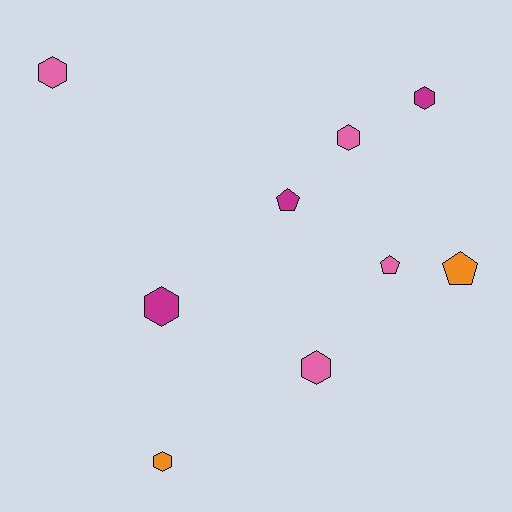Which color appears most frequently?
Pink, with 4 objects.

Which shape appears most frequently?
Hexagon, with 6 objects.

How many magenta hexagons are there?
There are 2 magenta hexagons.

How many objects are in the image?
There are 9 objects.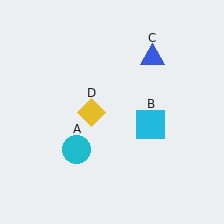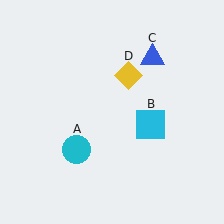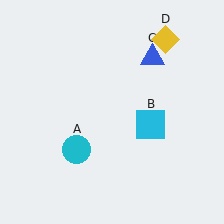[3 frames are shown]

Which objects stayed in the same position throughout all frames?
Cyan circle (object A) and cyan square (object B) and blue triangle (object C) remained stationary.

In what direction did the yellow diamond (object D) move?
The yellow diamond (object D) moved up and to the right.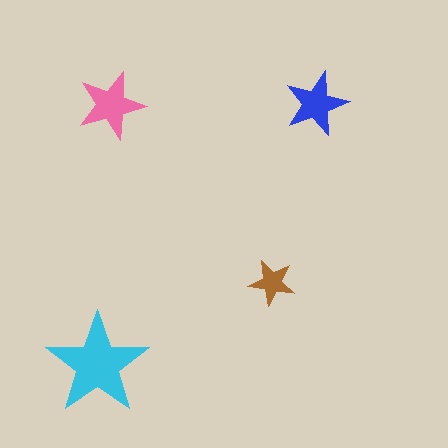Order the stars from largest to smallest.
the cyan one, the pink one, the blue one, the brown one.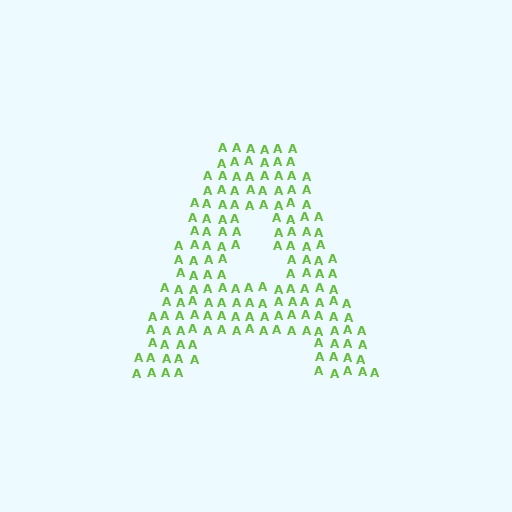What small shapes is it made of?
It is made of small letter A's.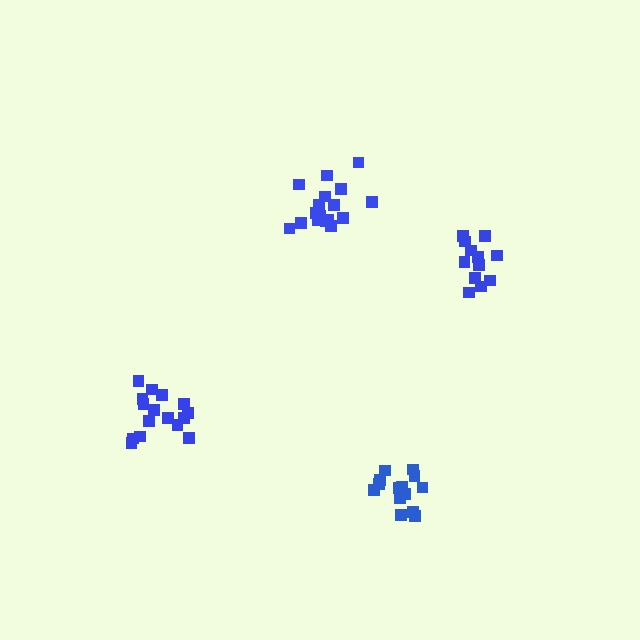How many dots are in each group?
Group 1: 12 dots, Group 2: 14 dots, Group 3: 17 dots, Group 4: 17 dots (60 total).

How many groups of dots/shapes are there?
There are 4 groups.